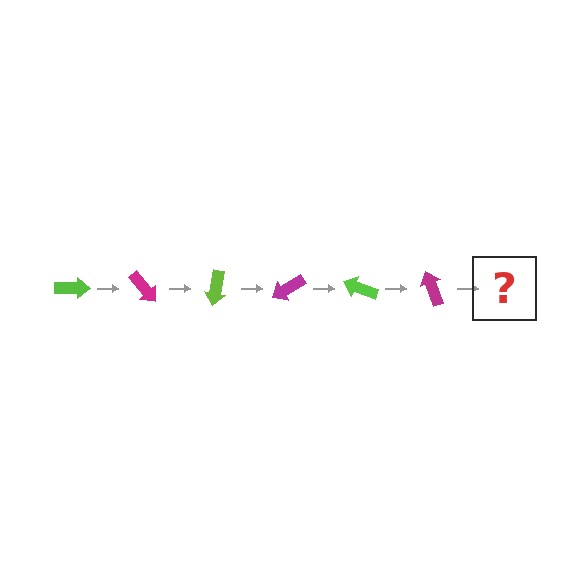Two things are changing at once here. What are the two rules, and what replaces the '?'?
The two rules are that it rotates 50 degrees each step and the color cycles through lime and magenta. The '?' should be a lime arrow, rotated 300 degrees from the start.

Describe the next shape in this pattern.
It should be a lime arrow, rotated 300 degrees from the start.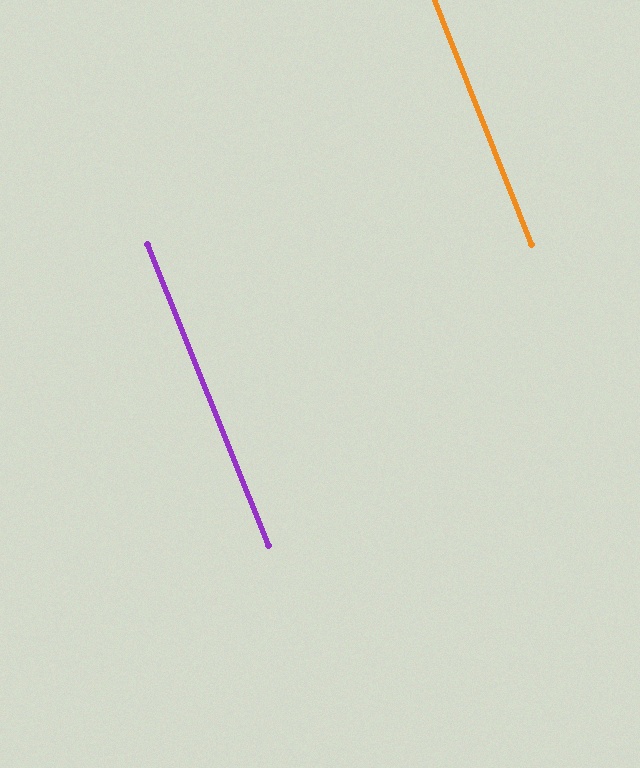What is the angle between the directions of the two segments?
Approximately 0 degrees.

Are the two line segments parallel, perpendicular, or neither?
Parallel — their directions differ by only 0.4°.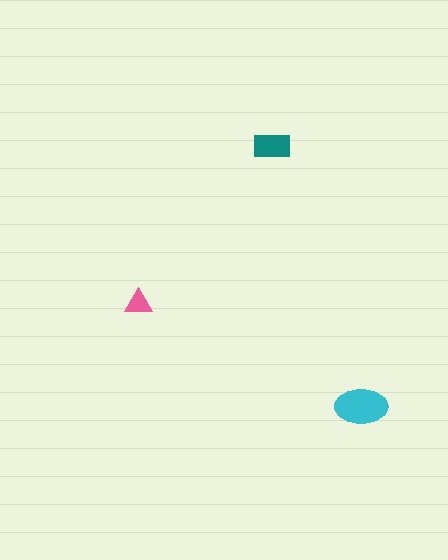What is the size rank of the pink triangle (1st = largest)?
3rd.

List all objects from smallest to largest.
The pink triangle, the teal rectangle, the cyan ellipse.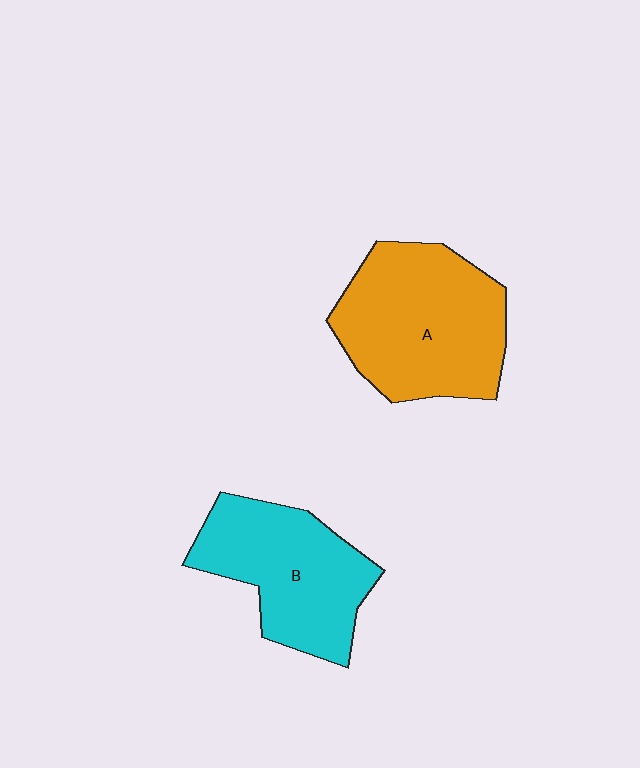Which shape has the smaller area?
Shape B (cyan).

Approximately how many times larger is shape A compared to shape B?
Approximately 1.2 times.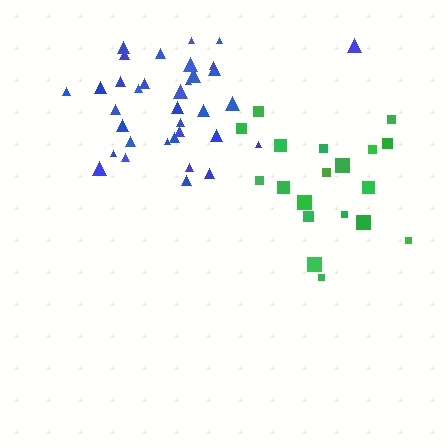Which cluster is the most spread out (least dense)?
Green.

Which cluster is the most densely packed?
Blue.